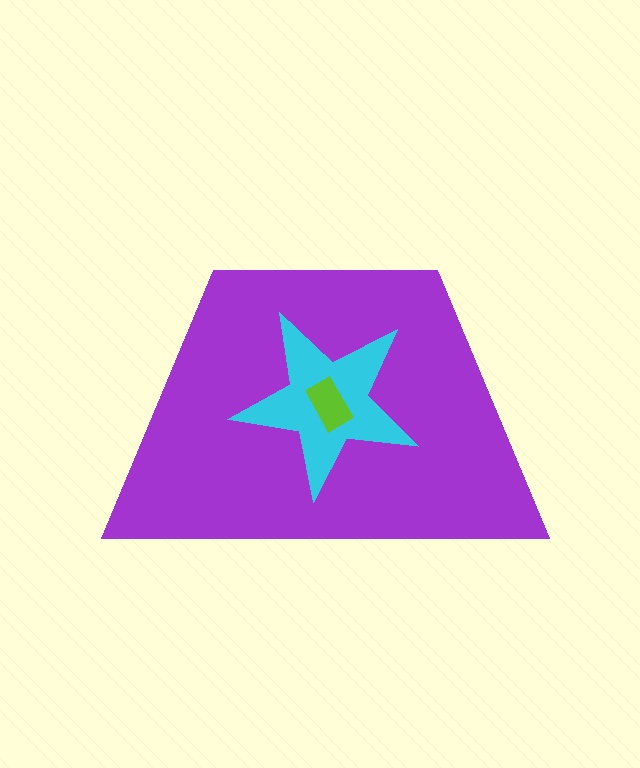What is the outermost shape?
The purple trapezoid.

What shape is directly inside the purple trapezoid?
The cyan star.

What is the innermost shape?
The lime rectangle.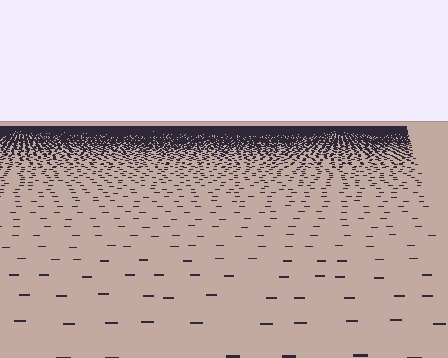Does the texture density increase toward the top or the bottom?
Density increases toward the top.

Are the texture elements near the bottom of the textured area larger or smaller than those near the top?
Larger. Near the bottom, elements are closer to the viewer and appear at a bigger on-screen size.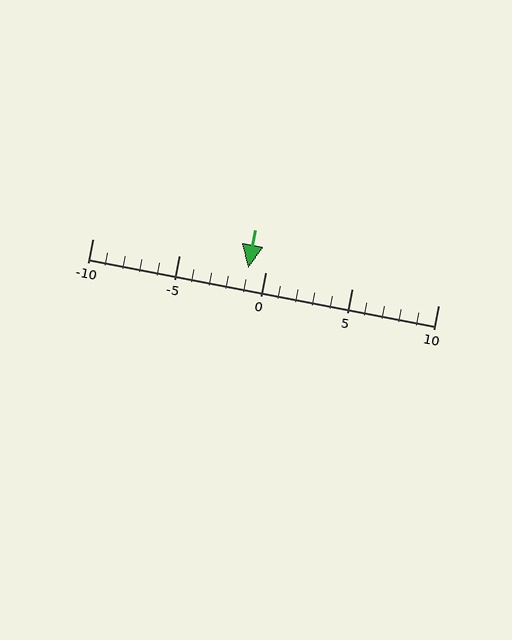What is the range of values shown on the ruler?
The ruler shows values from -10 to 10.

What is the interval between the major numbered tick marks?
The major tick marks are spaced 5 units apart.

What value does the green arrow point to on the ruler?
The green arrow points to approximately -1.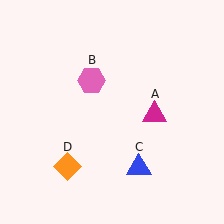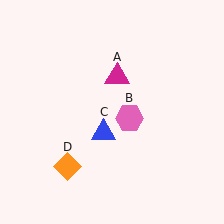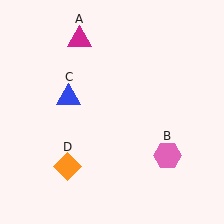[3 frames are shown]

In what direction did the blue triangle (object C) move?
The blue triangle (object C) moved up and to the left.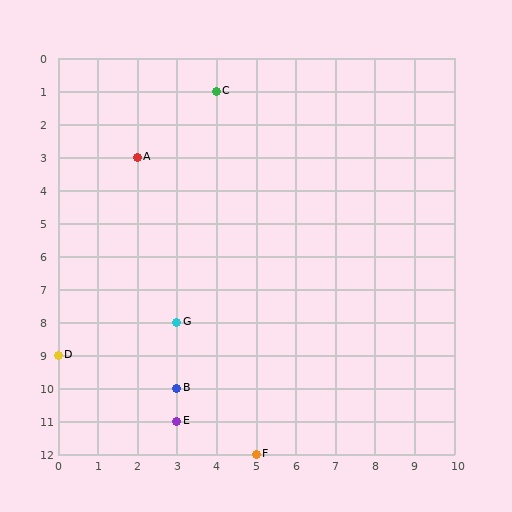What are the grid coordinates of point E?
Point E is at grid coordinates (3, 11).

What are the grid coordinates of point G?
Point G is at grid coordinates (3, 8).